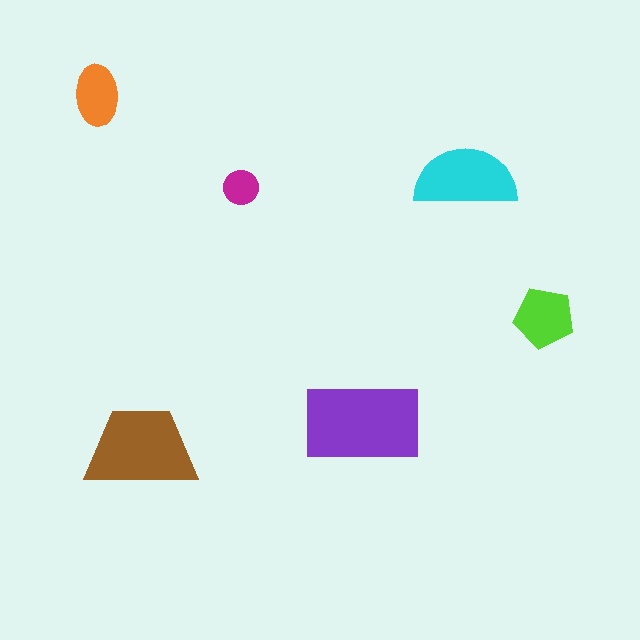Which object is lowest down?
The brown trapezoid is bottommost.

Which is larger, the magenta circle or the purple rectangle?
The purple rectangle.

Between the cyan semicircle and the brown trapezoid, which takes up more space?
The brown trapezoid.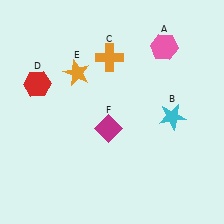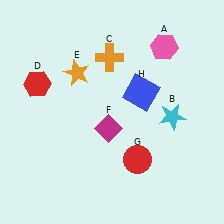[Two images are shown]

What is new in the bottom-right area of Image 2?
A red circle (G) was added in the bottom-right area of Image 2.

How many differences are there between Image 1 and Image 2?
There are 2 differences between the two images.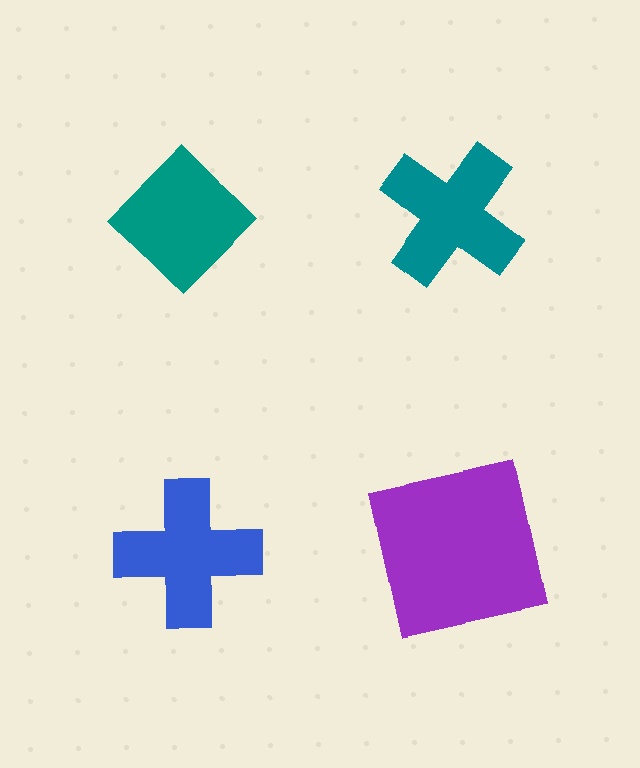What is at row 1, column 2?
A teal cross.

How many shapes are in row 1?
2 shapes.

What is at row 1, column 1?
A teal diamond.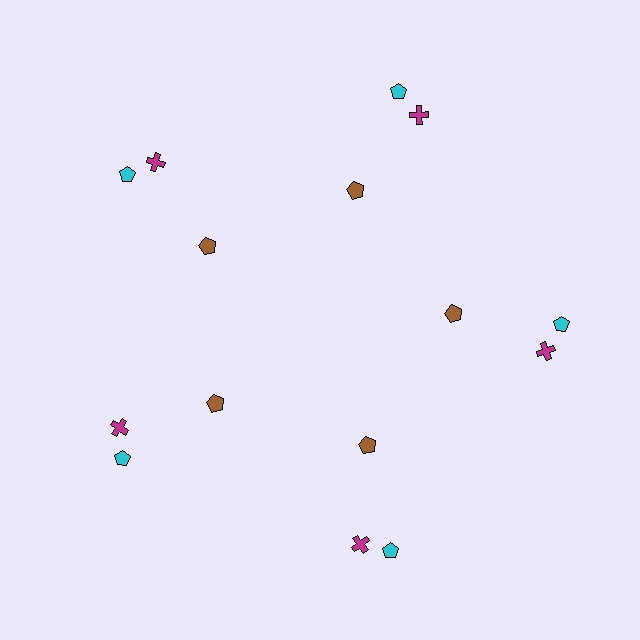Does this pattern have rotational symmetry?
Yes, this pattern has 5-fold rotational symmetry. It looks the same after rotating 72 degrees around the center.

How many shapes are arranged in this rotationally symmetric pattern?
There are 15 shapes, arranged in 5 groups of 3.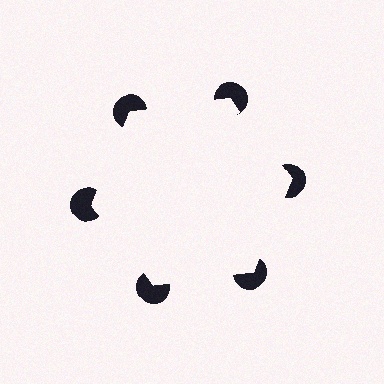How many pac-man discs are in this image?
There are 6 — one at each vertex of the illusory hexagon.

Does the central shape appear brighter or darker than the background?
It typically appears slightly brighter than the background, even though no actual brightness change is drawn.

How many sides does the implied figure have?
6 sides.